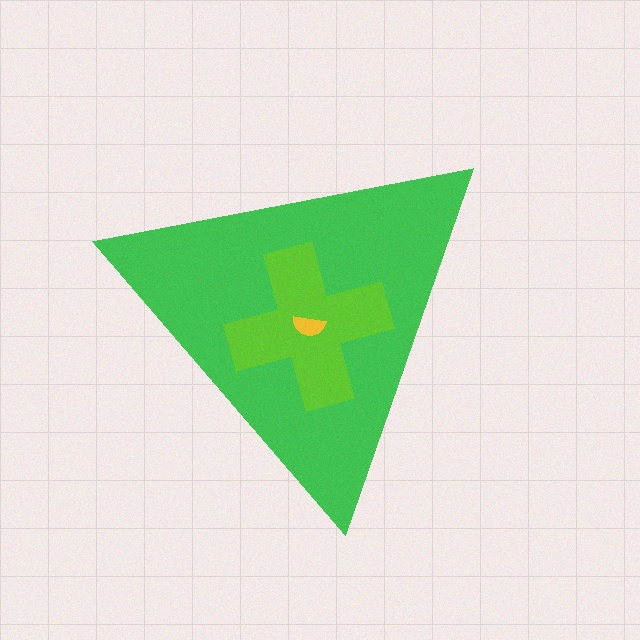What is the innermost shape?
The yellow semicircle.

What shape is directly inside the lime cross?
The yellow semicircle.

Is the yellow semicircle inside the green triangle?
Yes.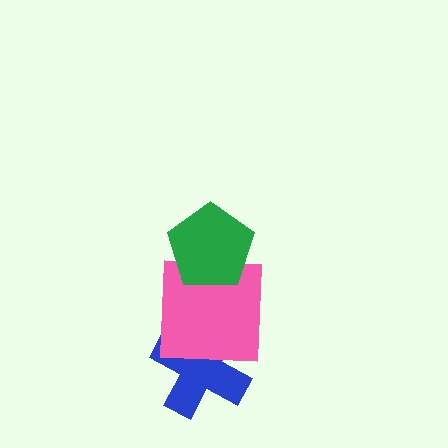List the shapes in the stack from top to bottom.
From top to bottom: the green pentagon, the pink square, the blue cross.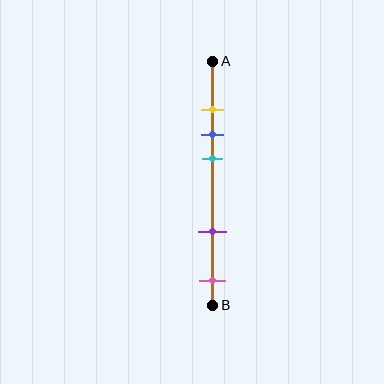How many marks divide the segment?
There are 5 marks dividing the segment.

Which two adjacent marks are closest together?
The yellow and blue marks are the closest adjacent pair.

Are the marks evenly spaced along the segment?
No, the marks are not evenly spaced.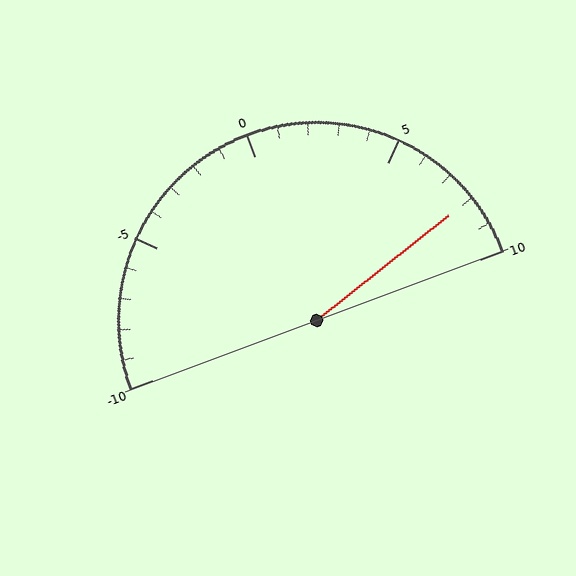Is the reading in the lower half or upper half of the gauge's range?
The reading is in the upper half of the range (-10 to 10).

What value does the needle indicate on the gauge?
The needle indicates approximately 8.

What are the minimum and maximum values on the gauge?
The gauge ranges from -10 to 10.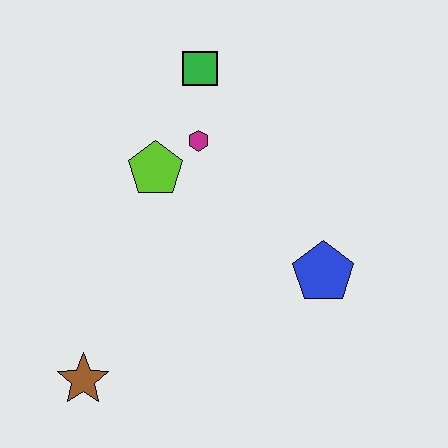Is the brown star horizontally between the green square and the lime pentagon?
No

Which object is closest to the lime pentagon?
The magenta hexagon is closest to the lime pentagon.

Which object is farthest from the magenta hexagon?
The brown star is farthest from the magenta hexagon.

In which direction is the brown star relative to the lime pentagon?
The brown star is below the lime pentagon.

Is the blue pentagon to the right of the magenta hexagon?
Yes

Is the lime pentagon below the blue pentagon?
No